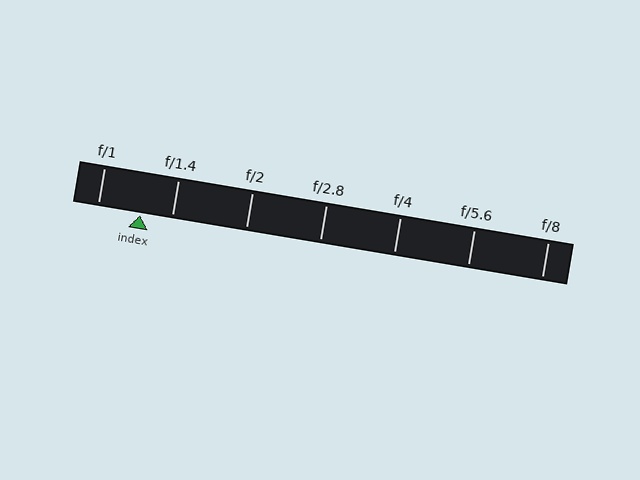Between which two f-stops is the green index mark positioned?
The index mark is between f/1 and f/1.4.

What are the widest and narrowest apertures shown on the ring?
The widest aperture shown is f/1 and the narrowest is f/8.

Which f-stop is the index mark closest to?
The index mark is closest to f/1.4.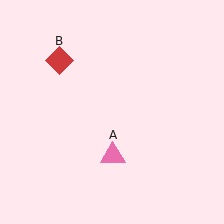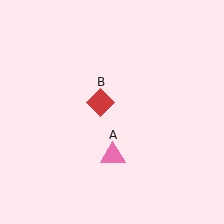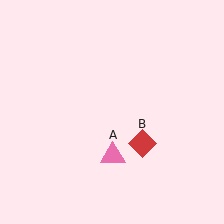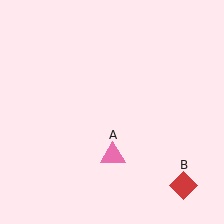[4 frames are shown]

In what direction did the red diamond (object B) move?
The red diamond (object B) moved down and to the right.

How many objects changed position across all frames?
1 object changed position: red diamond (object B).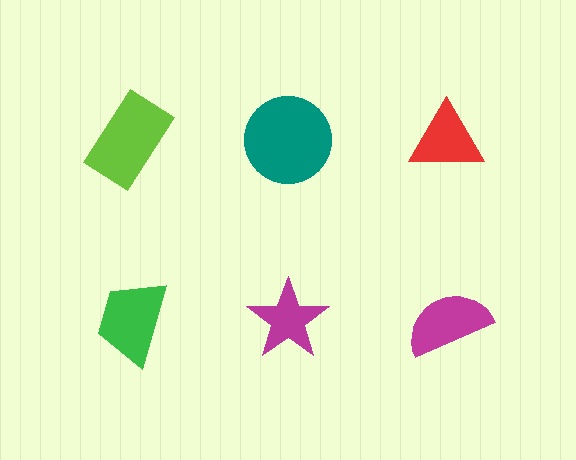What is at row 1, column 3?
A red triangle.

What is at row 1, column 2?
A teal circle.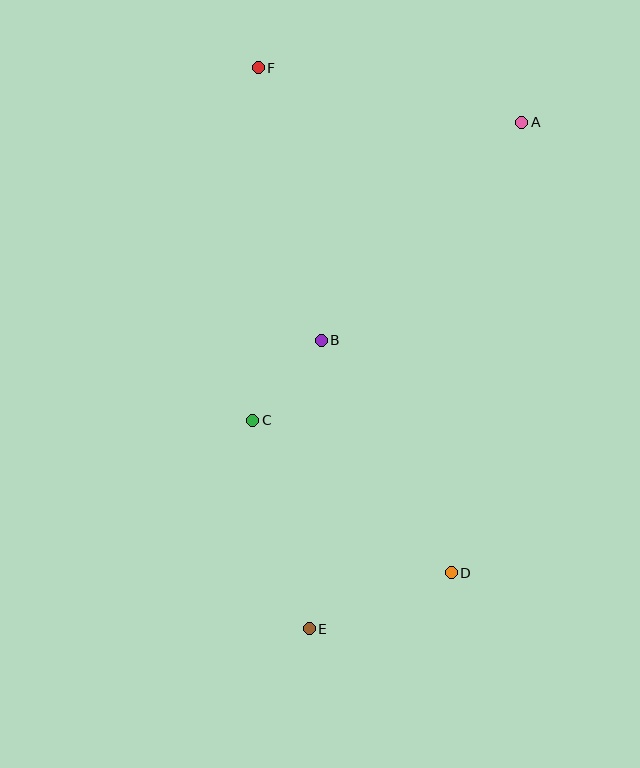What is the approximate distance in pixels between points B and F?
The distance between B and F is approximately 279 pixels.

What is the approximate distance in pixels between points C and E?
The distance between C and E is approximately 216 pixels.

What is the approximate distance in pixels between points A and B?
The distance between A and B is approximately 296 pixels.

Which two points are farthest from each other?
Points E and F are farthest from each other.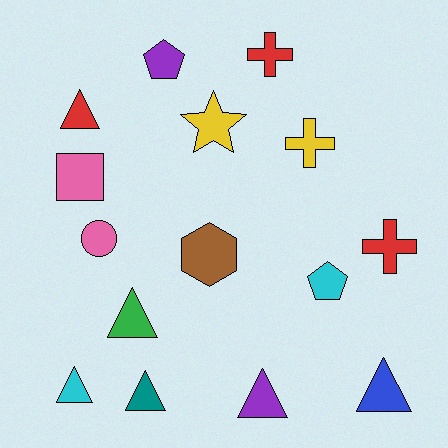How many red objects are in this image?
There are 3 red objects.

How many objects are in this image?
There are 15 objects.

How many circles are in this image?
There is 1 circle.